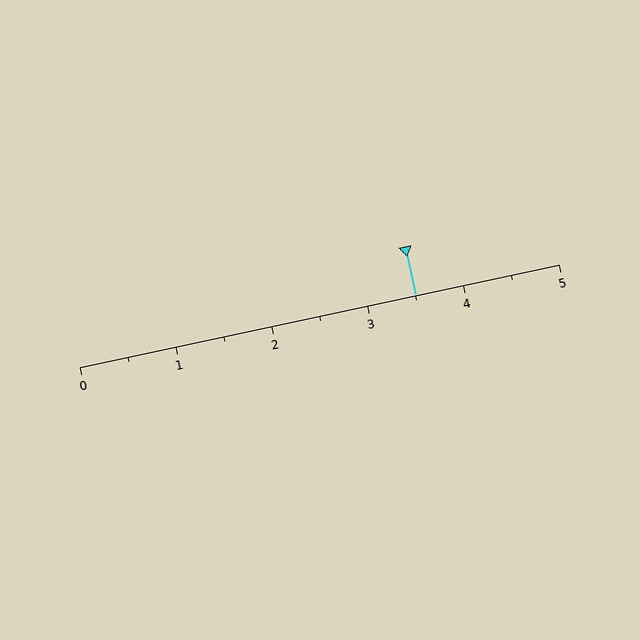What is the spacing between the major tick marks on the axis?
The major ticks are spaced 1 apart.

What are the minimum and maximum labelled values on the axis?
The axis runs from 0 to 5.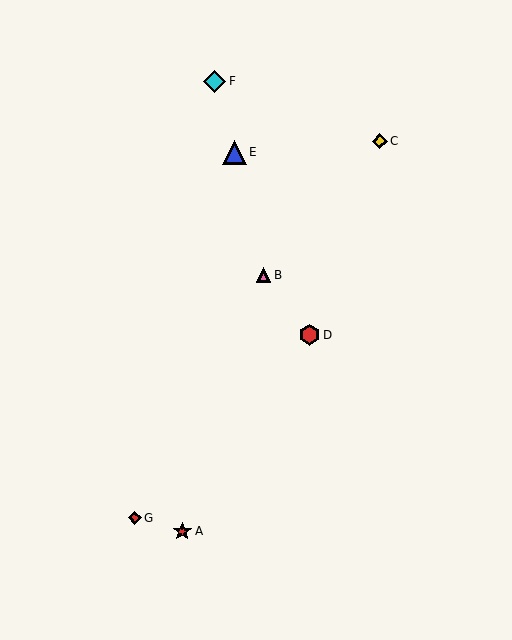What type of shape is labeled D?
Shape D is a red hexagon.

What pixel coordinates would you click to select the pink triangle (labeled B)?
Click at (264, 275) to select the pink triangle B.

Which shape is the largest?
The blue triangle (labeled E) is the largest.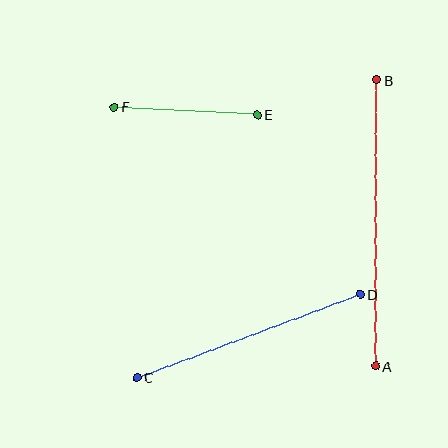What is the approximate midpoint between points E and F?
The midpoint is at approximately (186, 111) pixels.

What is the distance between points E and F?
The distance is approximately 144 pixels.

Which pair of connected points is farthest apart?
Points A and B are farthest apart.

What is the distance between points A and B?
The distance is approximately 286 pixels.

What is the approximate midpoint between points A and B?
The midpoint is at approximately (376, 223) pixels.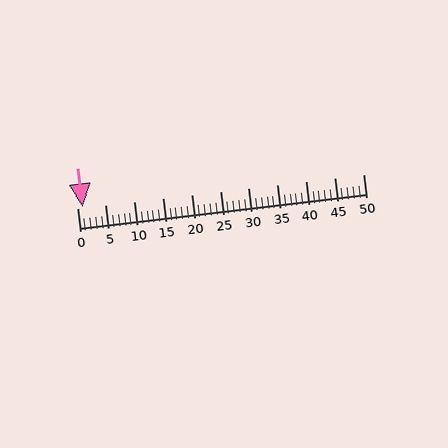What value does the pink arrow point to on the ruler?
The pink arrow points to approximately 1.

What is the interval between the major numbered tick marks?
The major tick marks are spaced 5 units apart.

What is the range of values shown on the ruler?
The ruler shows values from 0 to 50.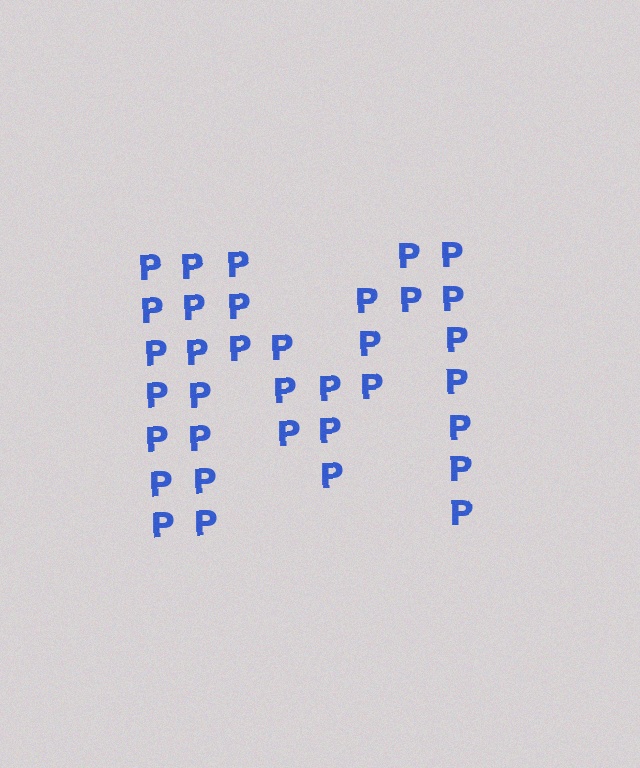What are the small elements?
The small elements are letter P's.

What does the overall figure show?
The overall figure shows the letter M.